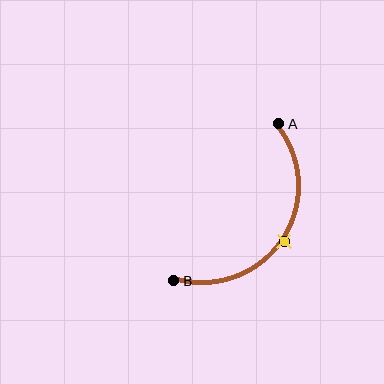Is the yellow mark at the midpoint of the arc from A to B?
Yes. The yellow mark lies on the arc at equal arc-length from both A and B — it is the arc midpoint.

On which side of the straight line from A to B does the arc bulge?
The arc bulges below and to the right of the straight line connecting A and B.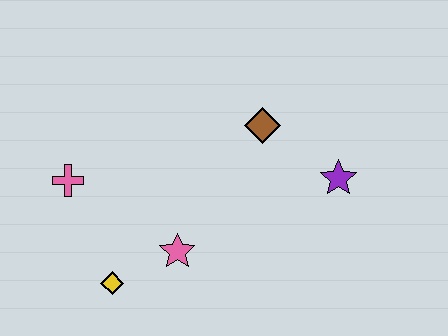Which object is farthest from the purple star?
The pink cross is farthest from the purple star.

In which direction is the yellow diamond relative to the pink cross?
The yellow diamond is below the pink cross.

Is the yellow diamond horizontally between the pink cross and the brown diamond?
Yes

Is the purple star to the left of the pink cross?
No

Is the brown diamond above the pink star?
Yes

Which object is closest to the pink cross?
The yellow diamond is closest to the pink cross.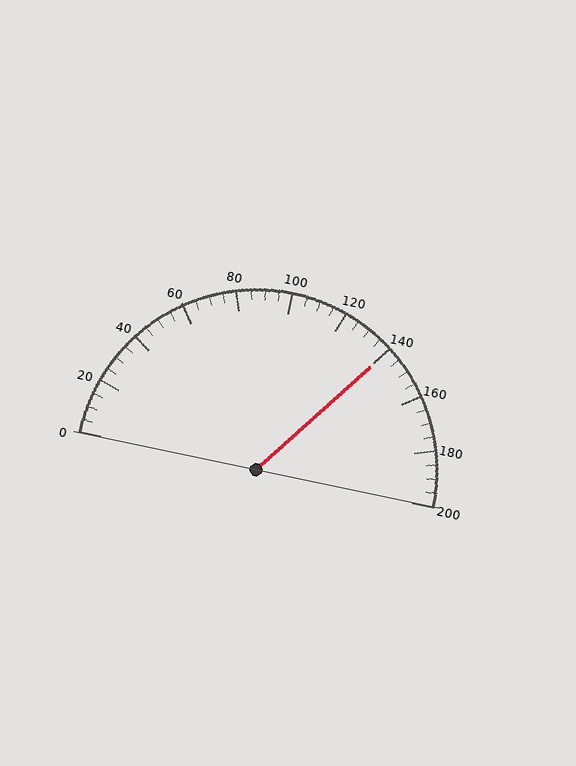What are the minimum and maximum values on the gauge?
The gauge ranges from 0 to 200.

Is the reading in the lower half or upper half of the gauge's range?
The reading is in the upper half of the range (0 to 200).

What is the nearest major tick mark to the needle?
The nearest major tick mark is 140.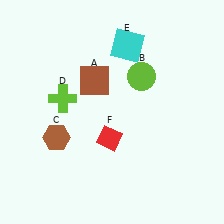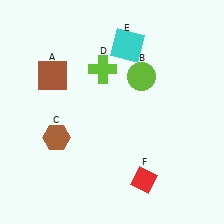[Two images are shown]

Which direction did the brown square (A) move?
The brown square (A) moved left.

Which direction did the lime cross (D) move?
The lime cross (D) moved right.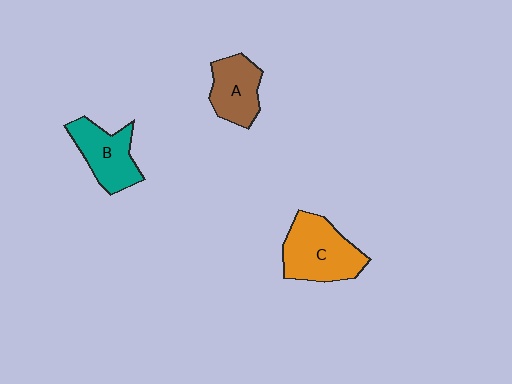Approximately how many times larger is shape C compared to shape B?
Approximately 1.3 times.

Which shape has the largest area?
Shape C (orange).